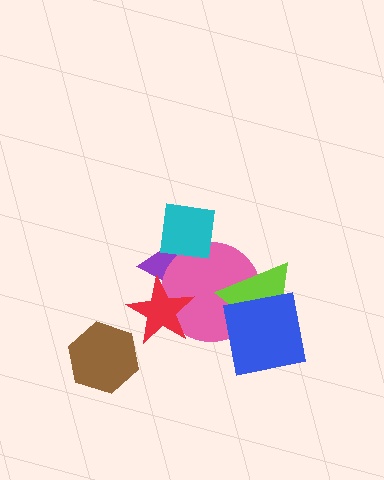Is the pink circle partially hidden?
Yes, it is partially covered by another shape.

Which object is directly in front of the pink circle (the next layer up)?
The lime triangle is directly in front of the pink circle.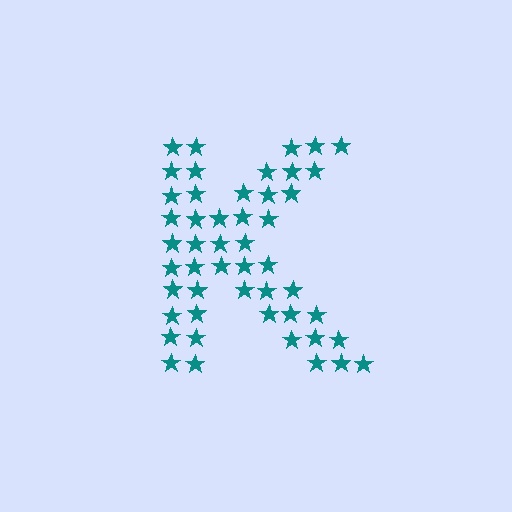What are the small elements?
The small elements are stars.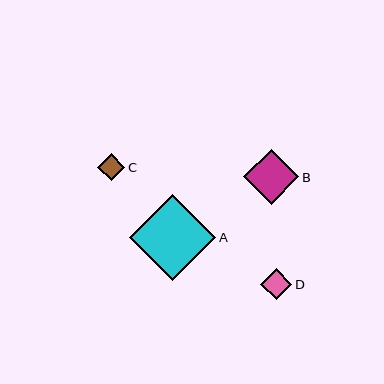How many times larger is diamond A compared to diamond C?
Diamond A is approximately 3.2 times the size of diamond C.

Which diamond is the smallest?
Diamond C is the smallest with a size of approximately 27 pixels.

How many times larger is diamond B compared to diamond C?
Diamond B is approximately 2.0 times the size of diamond C.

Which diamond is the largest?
Diamond A is the largest with a size of approximately 86 pixels.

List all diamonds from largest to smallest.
From largest to smallest: A, B, D, C.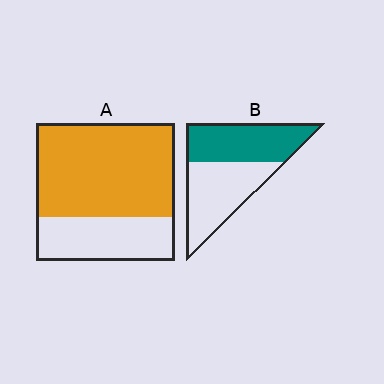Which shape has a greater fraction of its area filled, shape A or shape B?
Shape A.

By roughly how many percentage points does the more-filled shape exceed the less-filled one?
By roughly 20 percentage points (A over B).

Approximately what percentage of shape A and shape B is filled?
A is approximately 70% and B is approximately 50%.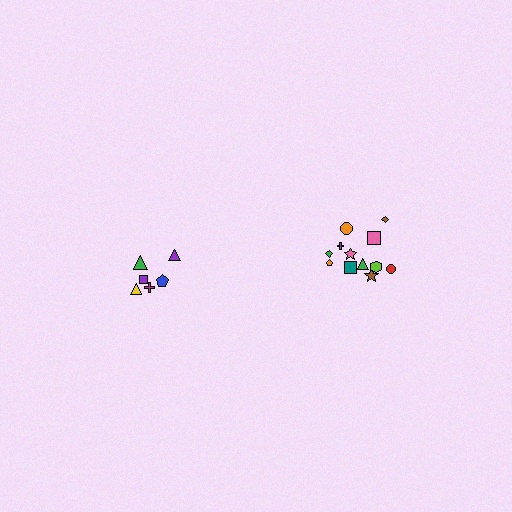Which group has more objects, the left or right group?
The right group.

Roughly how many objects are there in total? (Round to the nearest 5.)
Roughly 20 objects in total.